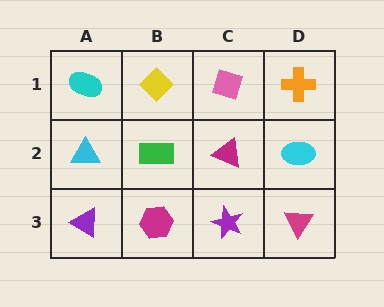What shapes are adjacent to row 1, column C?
A magenta triangle (row 2, column C), a yellow diamond (row 1, column B), an orange cross (row 1, column D).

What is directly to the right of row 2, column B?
A magenta triangle.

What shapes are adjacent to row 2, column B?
A yellow diamond (row 1, column B), a magenta hexagon (row 3, column B), a cyan triangle (row 2, column A), a magenta triangle (row 2, column C).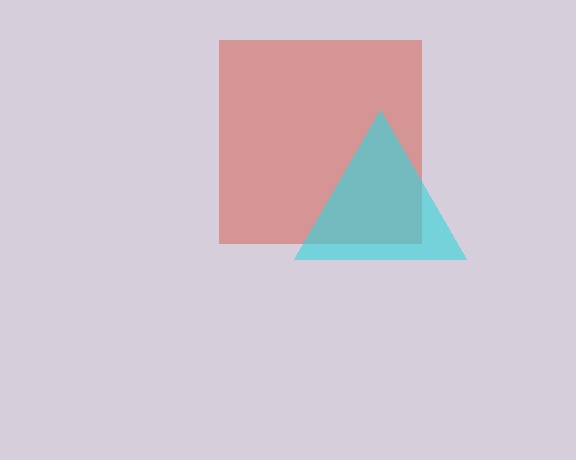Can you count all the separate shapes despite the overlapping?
Yes, there are 2 separate shapes.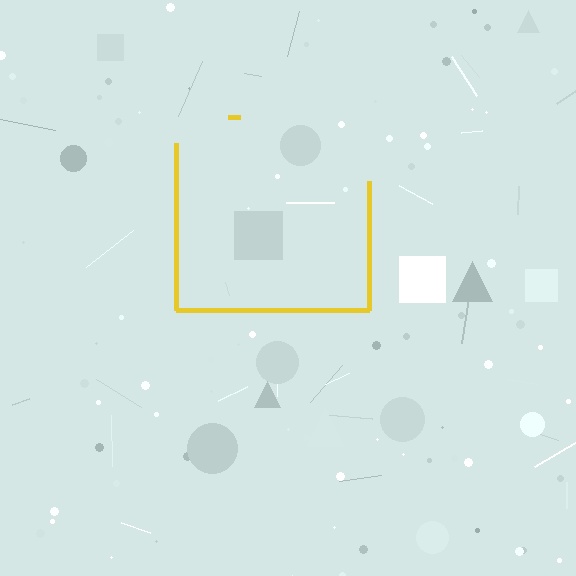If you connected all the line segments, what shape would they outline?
They would outline a square.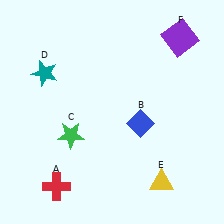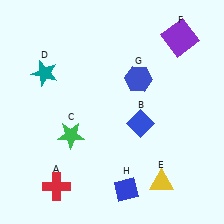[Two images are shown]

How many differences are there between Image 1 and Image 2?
There are 2 differences between the two images.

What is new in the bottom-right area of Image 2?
A blue diamond (H) was added in the bottom-right area of Image 2.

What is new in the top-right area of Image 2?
A blue hexagon (G) was added in the top-right area of Image 2.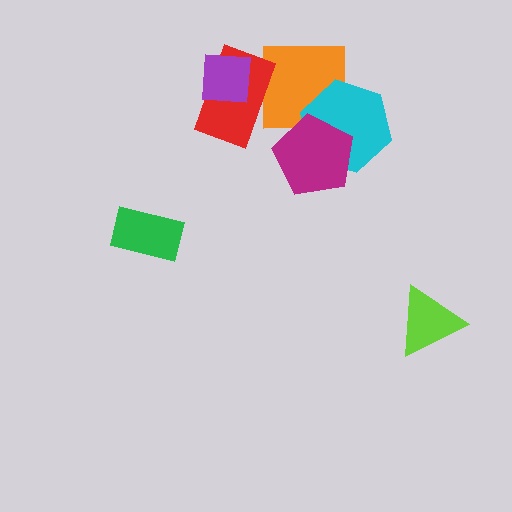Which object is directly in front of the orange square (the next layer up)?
The cyan hexagon is directly in front of the orange square.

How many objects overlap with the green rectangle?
0 objects overlap with the green rectangle.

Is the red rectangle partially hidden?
Yes, it is partially covered by another shape.